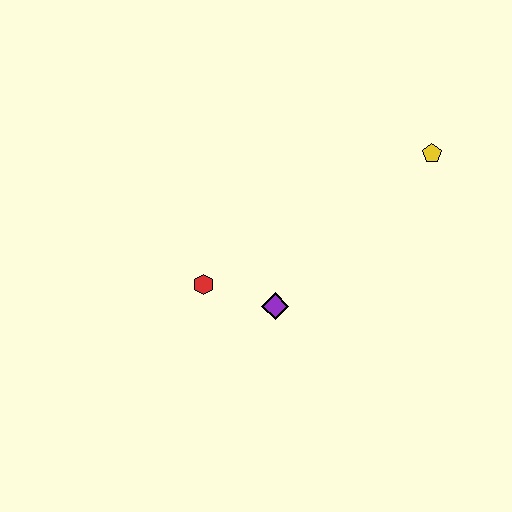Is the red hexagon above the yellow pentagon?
No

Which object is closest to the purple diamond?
The red hexagon is closest to the purple diamond.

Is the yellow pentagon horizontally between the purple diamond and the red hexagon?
No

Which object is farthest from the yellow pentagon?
The red hexagon is farthest from the yellow pentagon.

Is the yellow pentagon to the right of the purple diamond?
Yes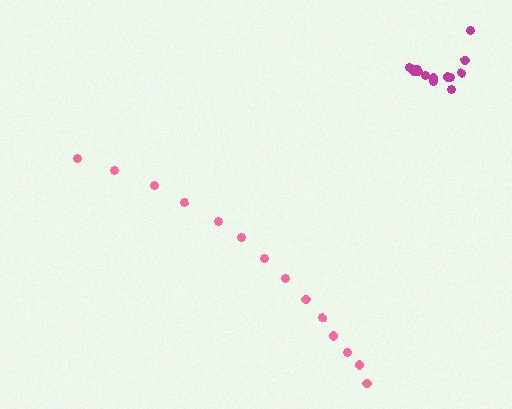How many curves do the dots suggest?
There are 2 distinct paths.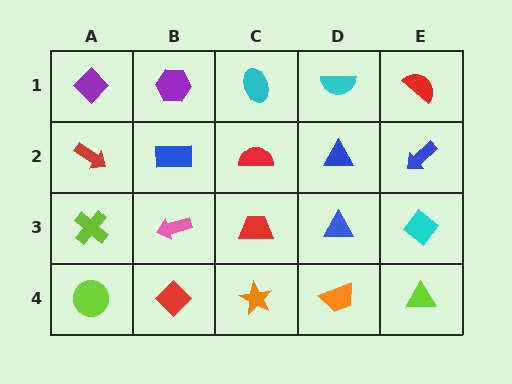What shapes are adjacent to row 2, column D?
A cyan semicircle (row 1, column D), a blue triangle (row 3, column D), a red semicircle (row 2, column C), a blue arrow (row 2, column E).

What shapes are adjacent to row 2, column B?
A purple hexagon (row 1, column B), a pink arrow (row 3, column B), a red arrow (row 2, column A), a red semicircle (row 2, column C).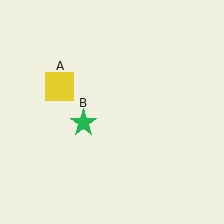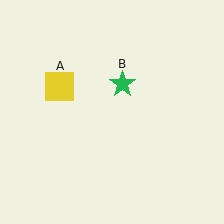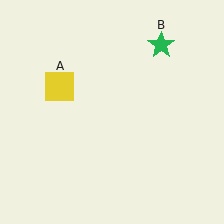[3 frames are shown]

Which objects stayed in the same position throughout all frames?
Yellow square (object A) remained stationary.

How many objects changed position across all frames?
1 object changed position: green star (object B).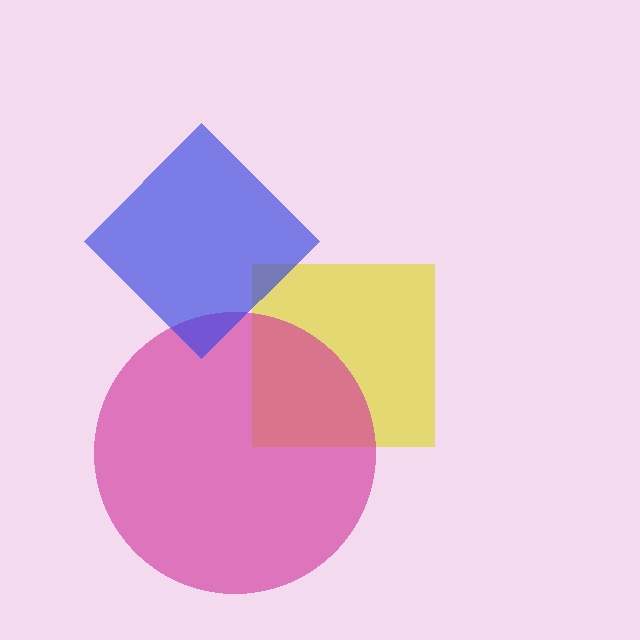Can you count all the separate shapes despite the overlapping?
Yes, there are 3 separate shapes.